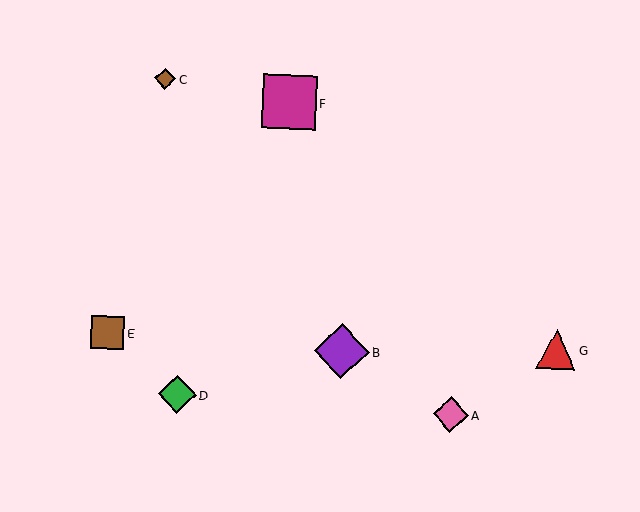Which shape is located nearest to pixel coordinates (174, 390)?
The green diamond (labeled D) at (177, 394) is nearest to that location.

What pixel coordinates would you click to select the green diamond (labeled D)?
Click at (177, 394) to select the green diamond D.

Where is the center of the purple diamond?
The center of the purple diamond is at (342, 351).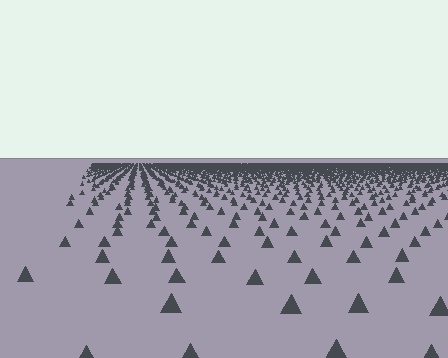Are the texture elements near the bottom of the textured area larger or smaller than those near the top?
Larger. Near the bottom, elements are closer to the viewer and appear at a bigger on-screen size.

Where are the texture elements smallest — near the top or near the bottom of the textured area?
Near the top.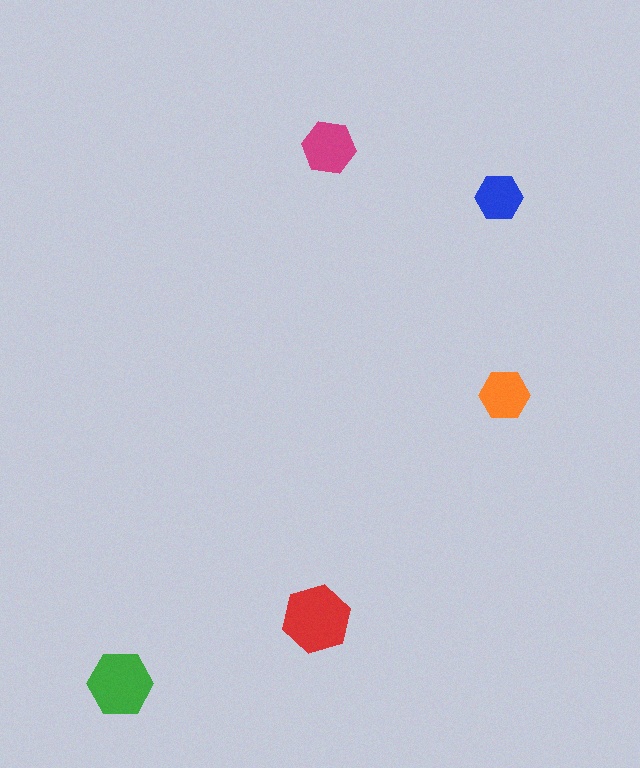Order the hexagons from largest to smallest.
the red one, the green one, the magenta one, the orange one, the blue one.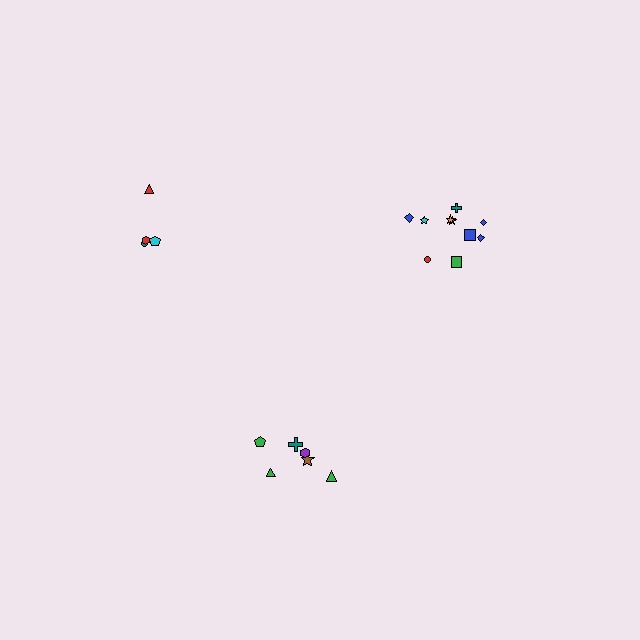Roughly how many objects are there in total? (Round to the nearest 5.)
Roughly 20 objects in total.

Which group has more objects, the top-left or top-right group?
The top-right group.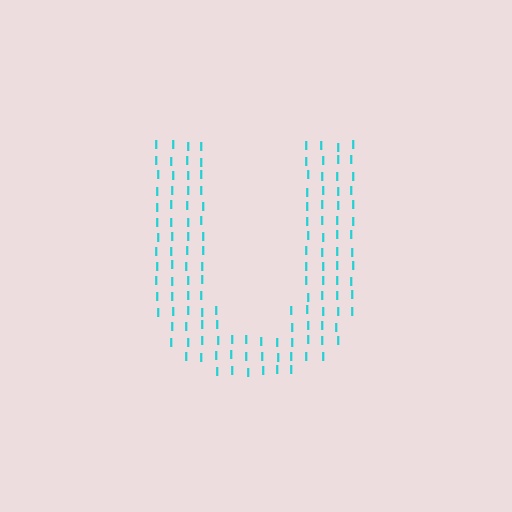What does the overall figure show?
The overall figure shows the letter U.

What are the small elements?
The small elements are letter I's.